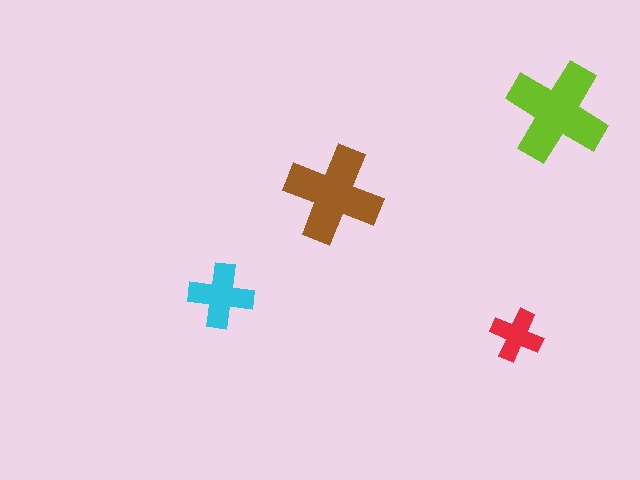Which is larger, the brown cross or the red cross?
The brown one.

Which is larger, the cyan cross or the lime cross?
The lime one.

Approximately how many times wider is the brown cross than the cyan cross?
About 1.5 times wider.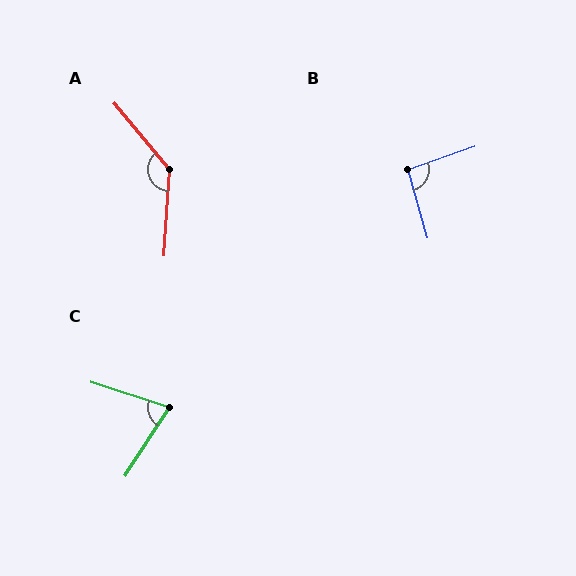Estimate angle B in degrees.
Approximately 93 degrees.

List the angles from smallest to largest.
C (75°), B (93°), A (137°).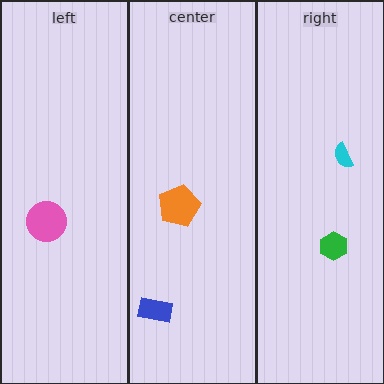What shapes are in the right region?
The cyan semicircle, the green hexagon.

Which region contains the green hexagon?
The right region.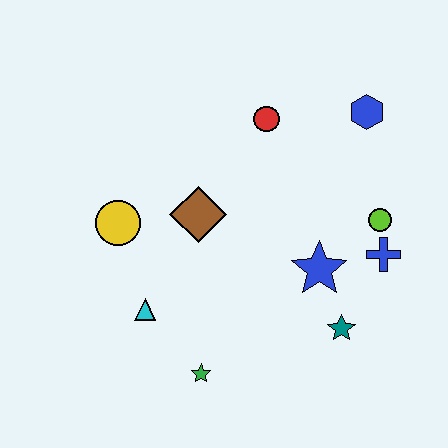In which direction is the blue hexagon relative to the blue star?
The blue hexagon is above the blue star.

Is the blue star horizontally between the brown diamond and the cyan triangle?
No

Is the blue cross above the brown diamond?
No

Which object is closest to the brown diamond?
The yellow circle is closest to the brown diamond.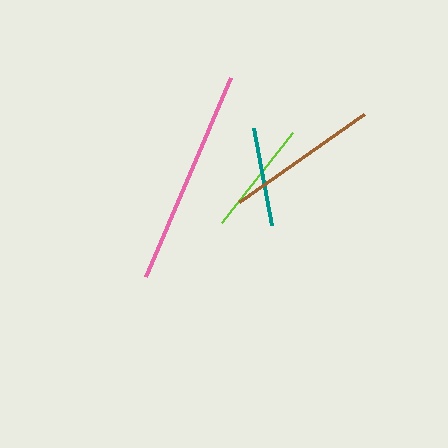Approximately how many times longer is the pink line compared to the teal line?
The pink line is approximately 2.2 times the length of the teal line.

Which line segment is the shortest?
The teal line is the shortest at approximately 99 pixels.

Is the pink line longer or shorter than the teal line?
The pink line is longer than the teal line.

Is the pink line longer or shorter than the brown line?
The pink line is longer than the brown line.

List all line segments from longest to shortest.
From longest to shortest: pink, brown, lime, teal.